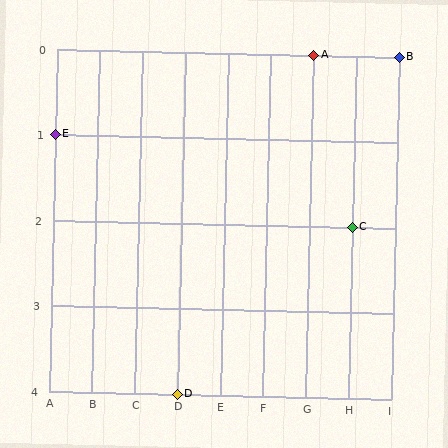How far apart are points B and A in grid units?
Points B and A are 2 columns apart.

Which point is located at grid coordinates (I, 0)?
Point B is at (I, 0).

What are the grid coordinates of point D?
Point D is at grid coordinates (D, 4).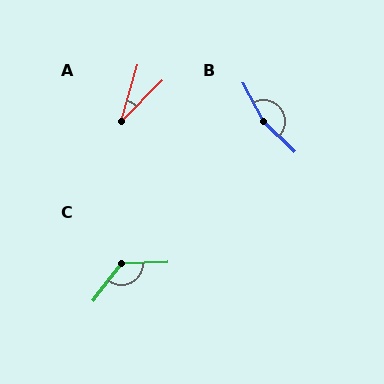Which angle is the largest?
B, at approximately 161 degrees.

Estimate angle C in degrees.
Approximately 129 degrees.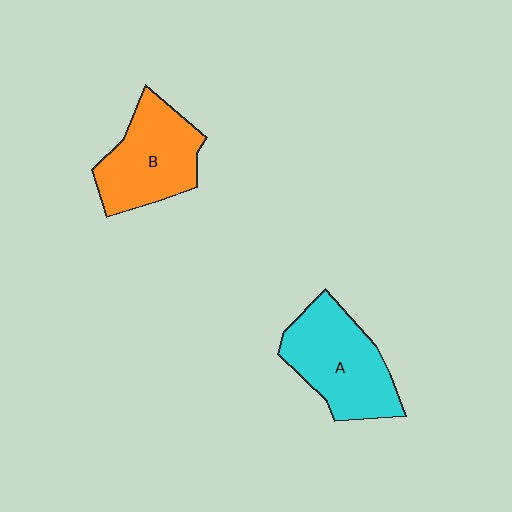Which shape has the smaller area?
Shape B (orange).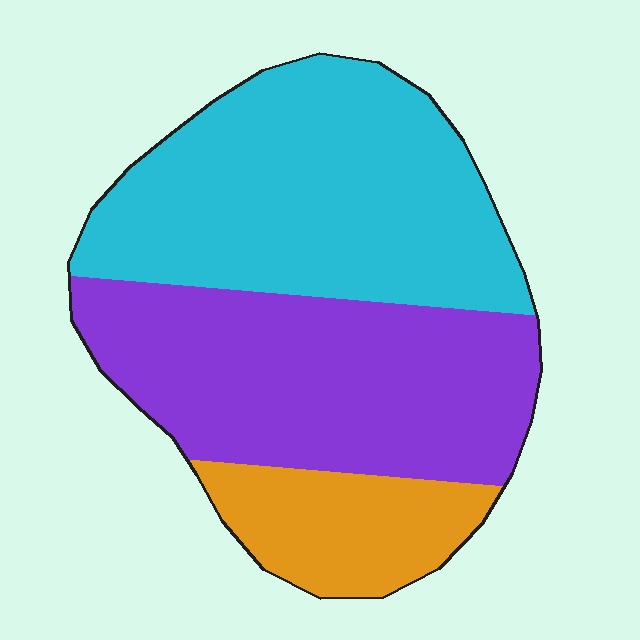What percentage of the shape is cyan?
Cyan covers about 45% of the shape.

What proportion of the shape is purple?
Purple covers around 40% of the shape.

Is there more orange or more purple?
Purple.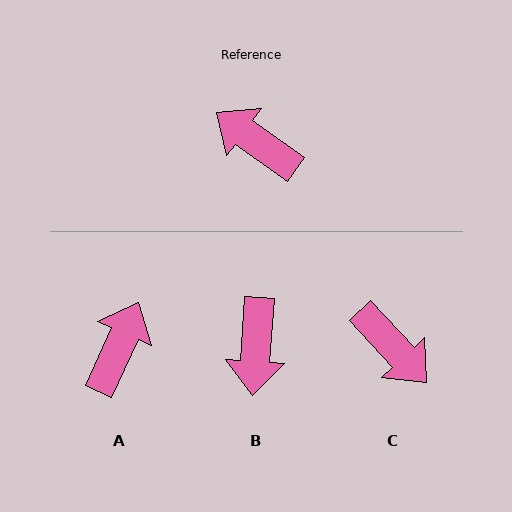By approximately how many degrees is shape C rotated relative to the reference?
Approximately 169 degrees counter-clockwise.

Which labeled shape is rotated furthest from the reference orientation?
C, about 169 degrees away.